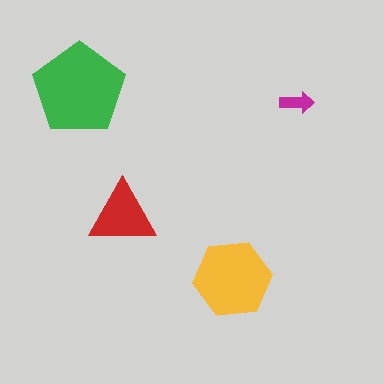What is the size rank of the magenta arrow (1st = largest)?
4th.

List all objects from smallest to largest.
The magenta arrow, the red triangle, the yellow hexagon, the green pentagon.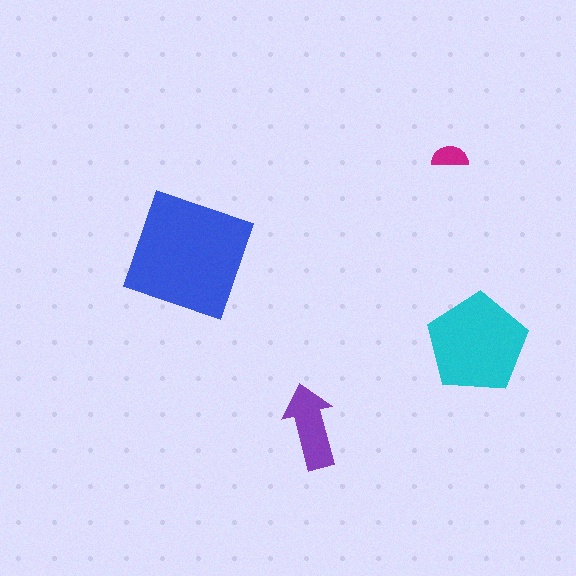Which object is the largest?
The blue square.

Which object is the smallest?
The magenta semicircle.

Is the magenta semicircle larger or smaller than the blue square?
Smaller.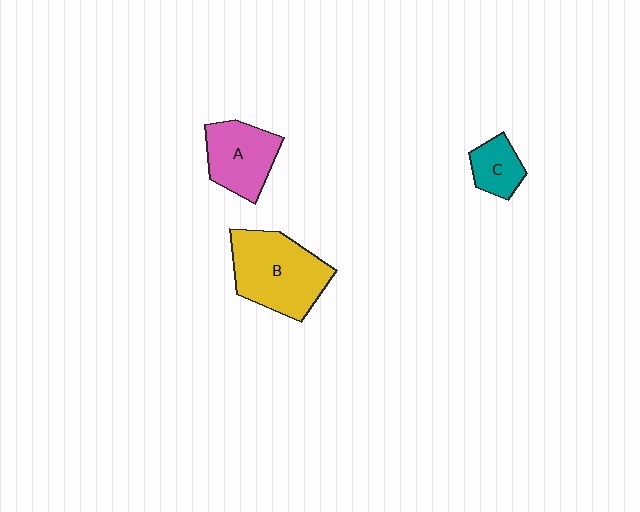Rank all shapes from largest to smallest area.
From largest to smallest: B (yellow), A (pink), C (teal).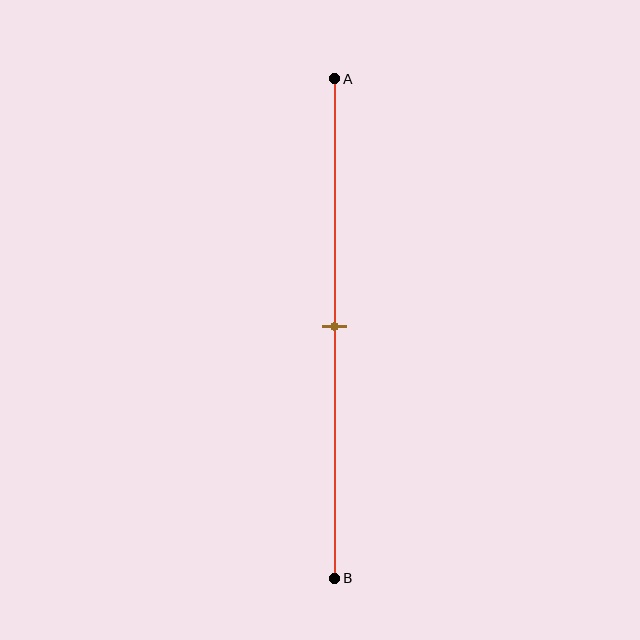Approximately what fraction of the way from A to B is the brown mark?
The brown mark is approximately 50% of the way from A to B.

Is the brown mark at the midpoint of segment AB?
Yes, the mark is approximately at the midpoint.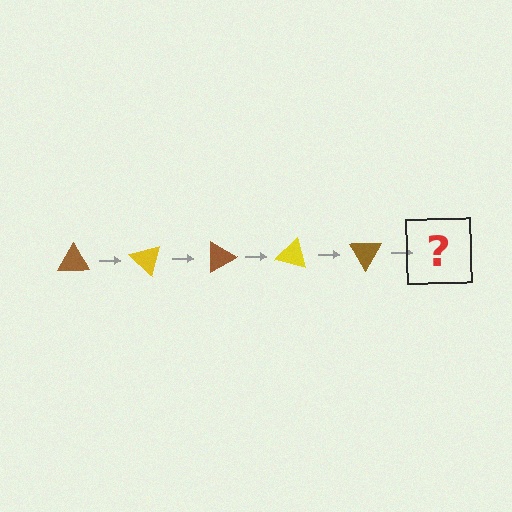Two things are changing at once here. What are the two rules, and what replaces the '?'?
The two rules are that it rotates 45 degrees each step and the color cycles through brown and yellow. The '?' should be a yellow triangle, rotated 225 degrees from the start.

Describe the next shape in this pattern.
It should be a yellow triangle, rotated 225 degrees from the start.